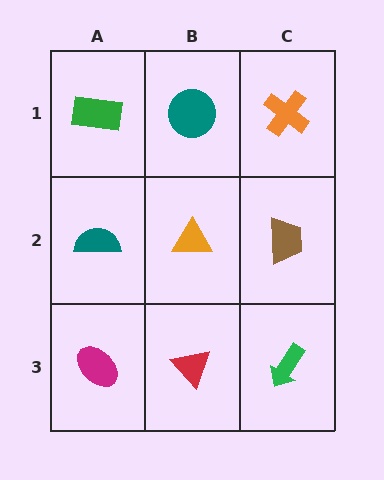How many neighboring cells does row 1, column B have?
3.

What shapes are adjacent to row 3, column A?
A teal semicircle (row 2, column A), a red triangle (row 3, column B).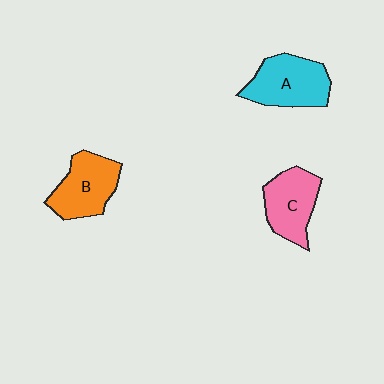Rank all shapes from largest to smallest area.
From largest to smallest: A (cyan), B (orange), C (pink).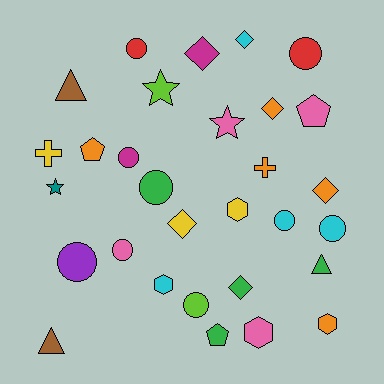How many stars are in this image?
There are 3 stars.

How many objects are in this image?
There are 30 objects.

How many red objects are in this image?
There are 2 red objects.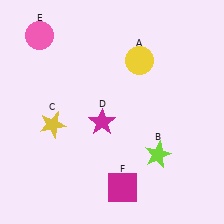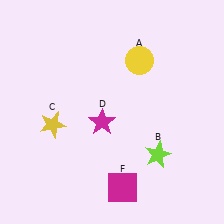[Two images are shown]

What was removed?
The pink circle (E) was removed in Image 2.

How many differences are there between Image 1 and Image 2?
There is 1 difference between the two images.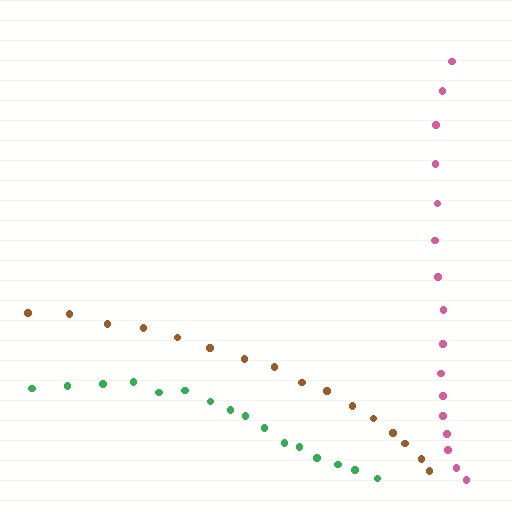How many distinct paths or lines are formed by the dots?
There are 3 distinct paths.